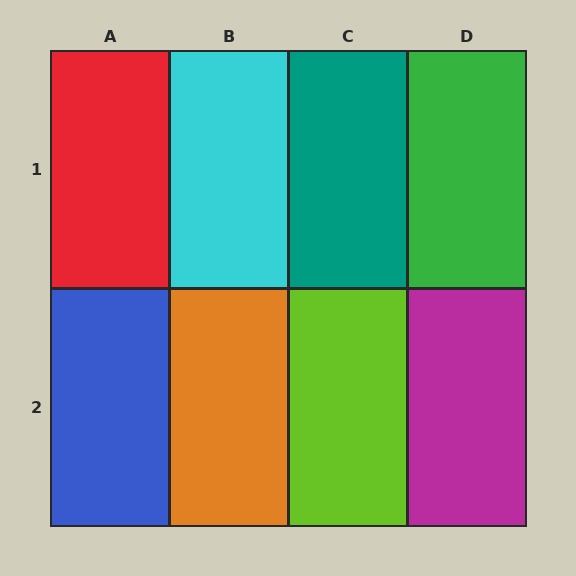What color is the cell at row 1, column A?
Red.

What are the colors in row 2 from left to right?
Blue, orange, lime, magenta.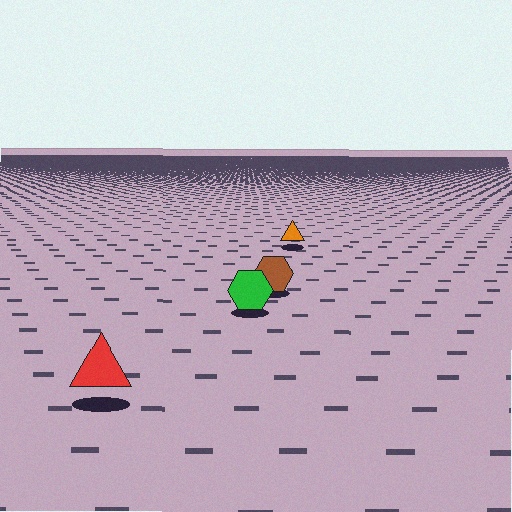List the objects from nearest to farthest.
From nearest to farthest: the red triangle, the green hexagon, the brown hexagon, the orange triangle.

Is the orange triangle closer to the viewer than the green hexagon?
No. The green hexagon is closer — you can tell from the texture gradient: the ground texture is coarser near it.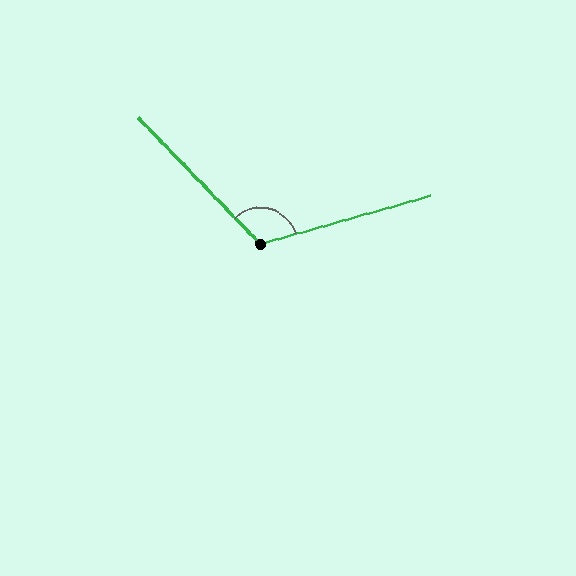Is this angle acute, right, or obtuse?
It is obtuse.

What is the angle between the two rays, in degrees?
Approximately 118 degrees.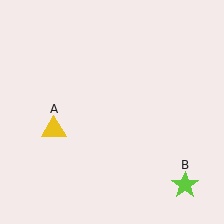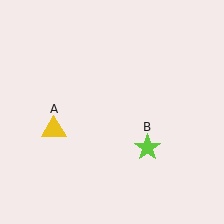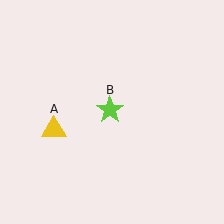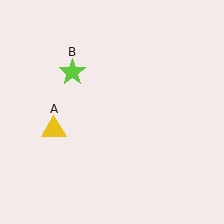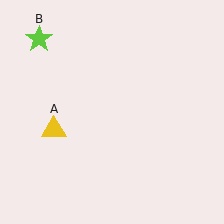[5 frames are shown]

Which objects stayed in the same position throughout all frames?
Yellow triangle (object A) remained stationary.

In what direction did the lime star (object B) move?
The lime star (object B) moved up and to the left.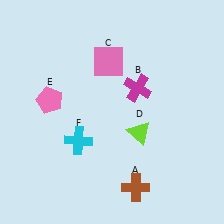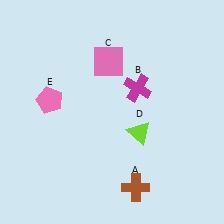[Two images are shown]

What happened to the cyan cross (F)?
The cyan cross (F) was removed in Image 2. It was in the bottom-left area of Image 1.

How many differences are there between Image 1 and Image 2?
There is 1 difference between the two images.